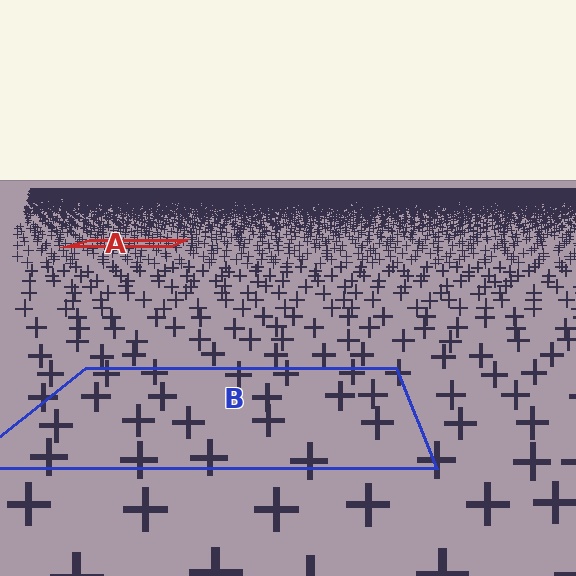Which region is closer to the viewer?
Region B is closer. The texture elements there are larger and more spread out.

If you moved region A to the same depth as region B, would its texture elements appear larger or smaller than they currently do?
They would appear larger. At a closer depth, the same texture elements are projected at a bigger on-screen size.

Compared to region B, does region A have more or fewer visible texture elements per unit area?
Region A has more texture elements per unit area — they are packed more densely because it is farther away.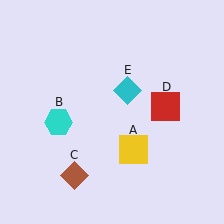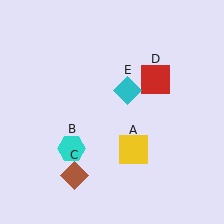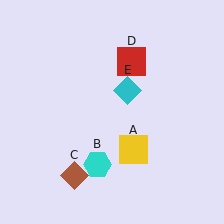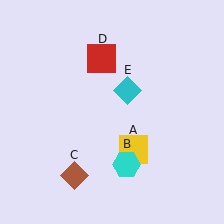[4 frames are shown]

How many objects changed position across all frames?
2 objects changed position: cyan hexagon (object B), red square (object D).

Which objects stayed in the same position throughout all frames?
Yellow square (object A) and brown diamond (object C) and cyan diamond (object E) remained stationary.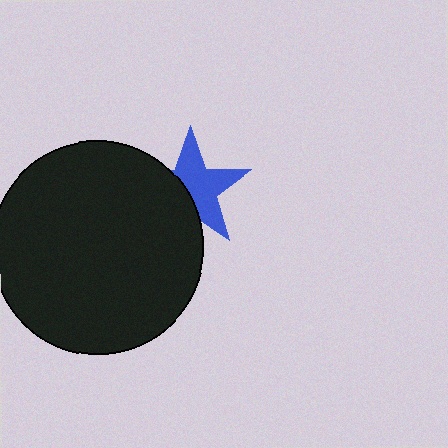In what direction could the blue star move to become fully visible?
The blue star could move right. That would shift it out from behind the black circle entirely.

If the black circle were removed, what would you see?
You would see the complete blue star.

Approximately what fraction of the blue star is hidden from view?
Roughly 39% of the blue star is hidden behind the black circle.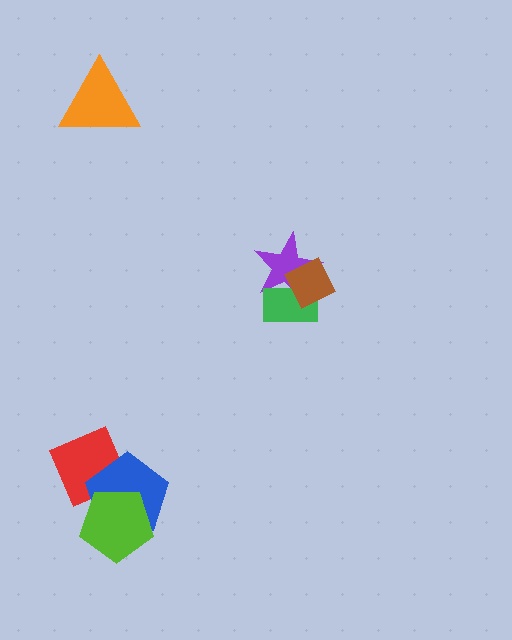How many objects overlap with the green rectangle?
2 objects overlap with the green rectangle.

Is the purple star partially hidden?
Yes, it is partially covered by another shape.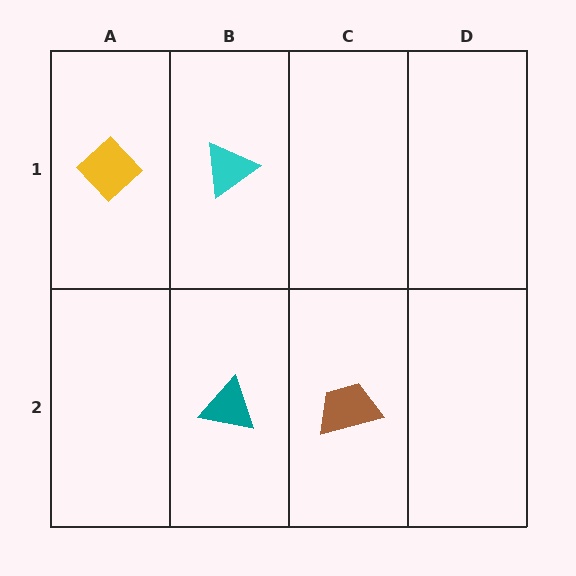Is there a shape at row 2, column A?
No, that cell is empty.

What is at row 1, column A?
A yellow diamond.